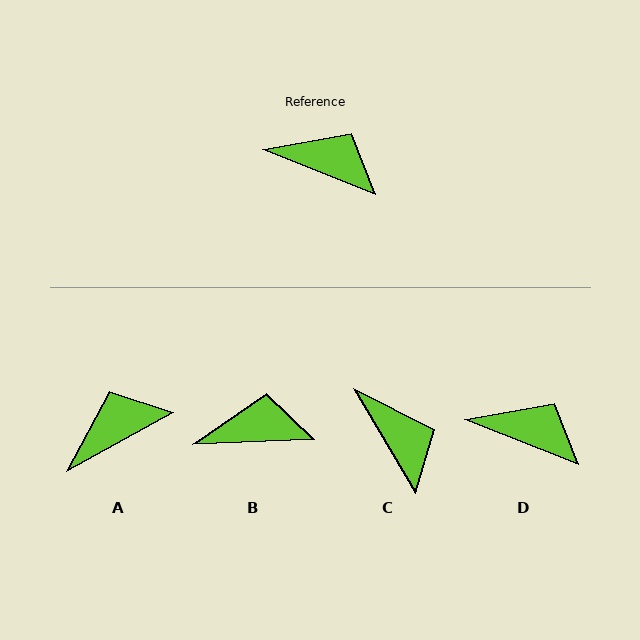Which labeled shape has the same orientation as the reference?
D.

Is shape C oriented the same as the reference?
No, it is off by about 37 degrees.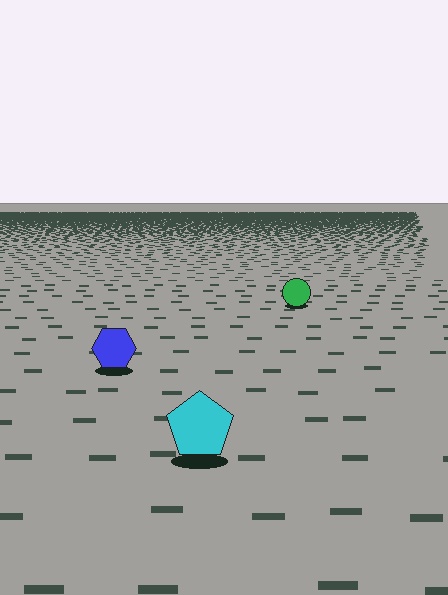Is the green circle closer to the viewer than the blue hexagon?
No. The blue hexagon is closer — you can tell from the texture gradient: the ground texture is coarser near it.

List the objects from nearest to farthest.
From nearest to farthest: the cyan pentagon, the blue hexagon, the green circle.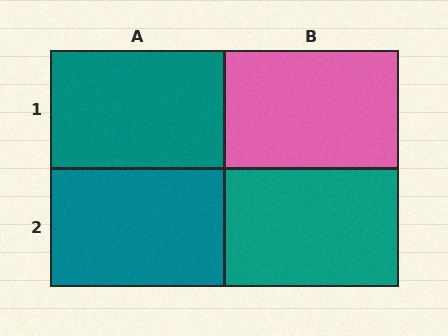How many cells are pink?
1 cell is pink.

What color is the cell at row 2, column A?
Teal.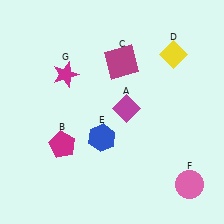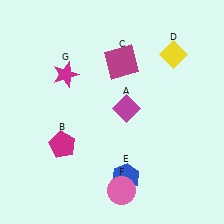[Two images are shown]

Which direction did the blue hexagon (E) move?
The blue hexagon (E) moved down.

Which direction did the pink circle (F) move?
The pink circle (F) moved left.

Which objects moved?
The objects that moved are: the blue hexagon (E), the pink circle (F).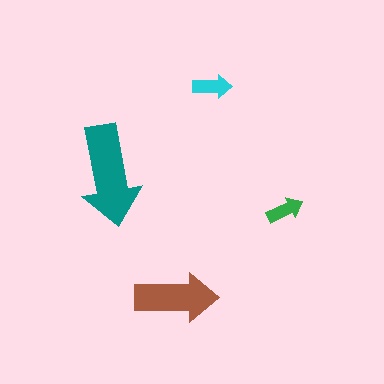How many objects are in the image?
There are 4 objects in the image.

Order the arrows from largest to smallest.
the teal one, the brown one, the cyan one, the green one.